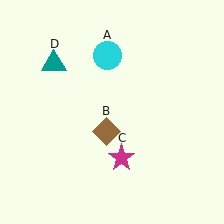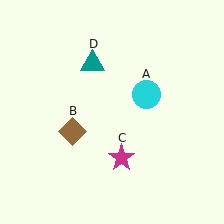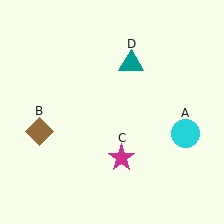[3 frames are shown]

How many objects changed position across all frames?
3 objects changed position: cyan circle (object A), brown diamond (object B), teal triangle (object D).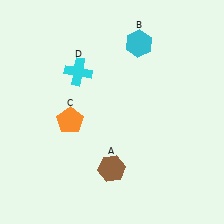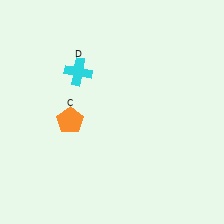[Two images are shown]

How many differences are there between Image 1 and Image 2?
There are 2 differences between the two images.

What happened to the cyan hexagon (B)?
The cyan hexagon (B) was removed in Image 2. It was in the top-right area of Image 1.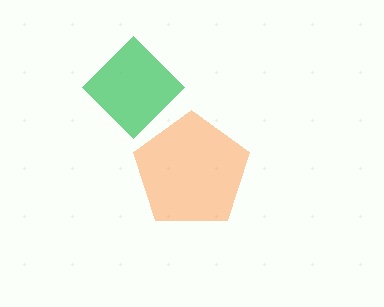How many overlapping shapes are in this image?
There are 2 overlapping shapes in the image.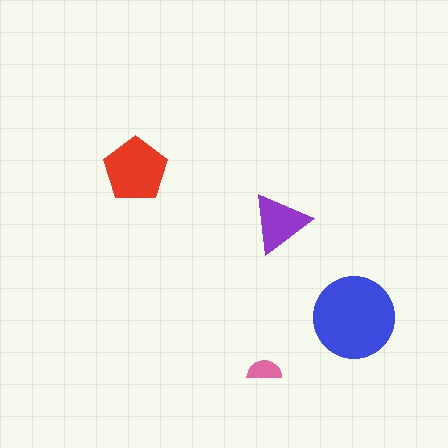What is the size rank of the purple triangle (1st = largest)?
3rd.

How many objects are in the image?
There are 4 objects in the image.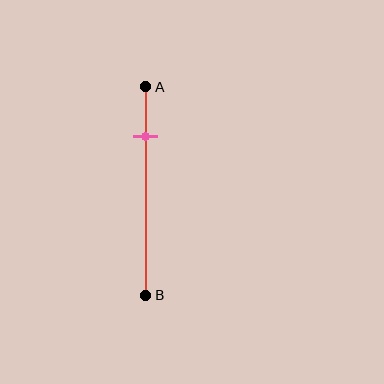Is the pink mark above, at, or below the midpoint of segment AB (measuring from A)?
The pink mark is above the midpoint of segment AB.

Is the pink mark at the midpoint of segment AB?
No, the mark is at about 25% from A, not at the 50% midpoint.